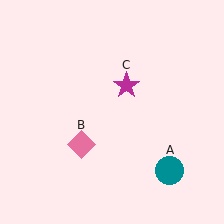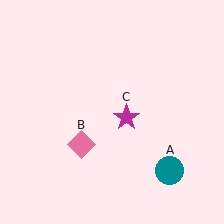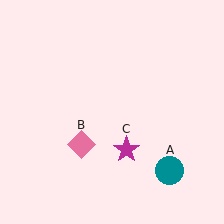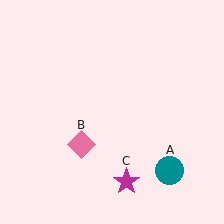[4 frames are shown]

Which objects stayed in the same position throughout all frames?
Teal circle (object A) and pink diamond (object B) remained stationary.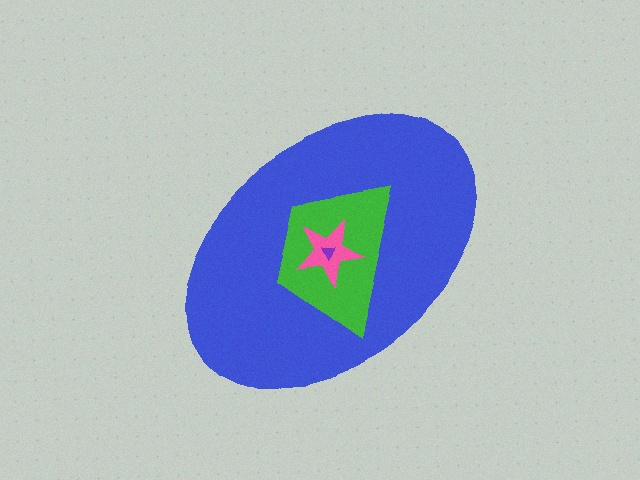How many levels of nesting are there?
4.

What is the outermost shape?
The blue ellipse.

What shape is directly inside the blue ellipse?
The green trapezoid.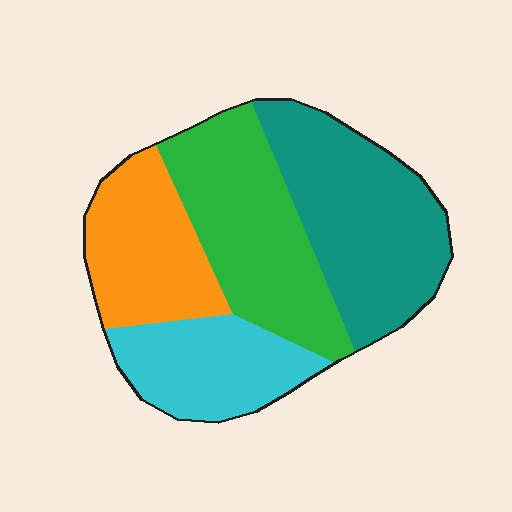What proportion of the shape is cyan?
Cyan takes up less than a quarter of the shape.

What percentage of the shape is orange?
Orange takes up about one fifth (1/5) of the shape.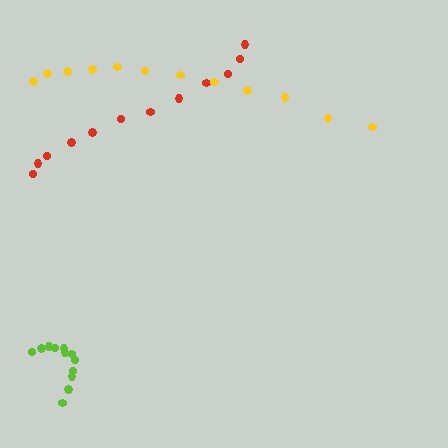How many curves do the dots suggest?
There are 3 distinct paths.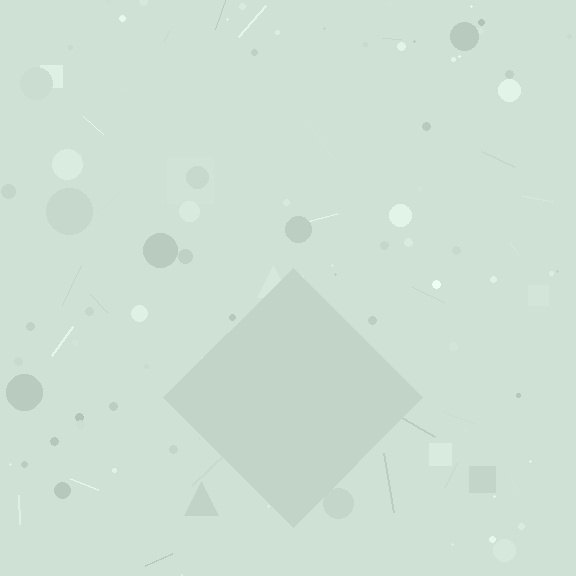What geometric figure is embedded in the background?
A diamond is embedded in the background.